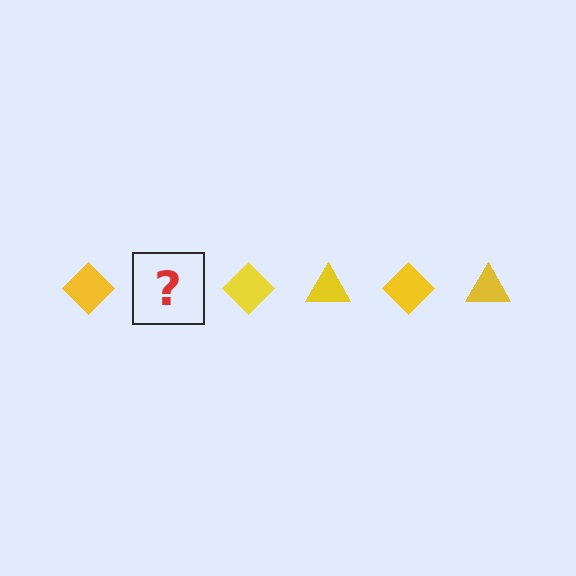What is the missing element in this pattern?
The missing element is a yellow triangle.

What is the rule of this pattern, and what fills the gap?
The rule is that the pattern cycles through diamond, triangle shapes in yellow. The gap should be filled with a yellow triangle.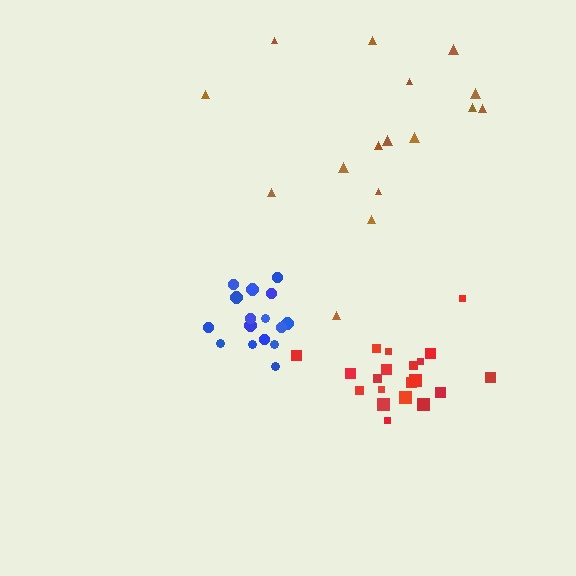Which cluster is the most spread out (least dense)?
Brown.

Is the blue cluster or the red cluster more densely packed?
Blue.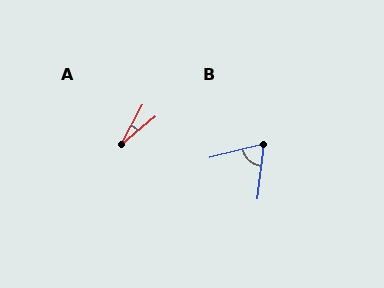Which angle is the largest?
B, at approximately 68 degrees.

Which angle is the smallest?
A, at approximately 23 degrees.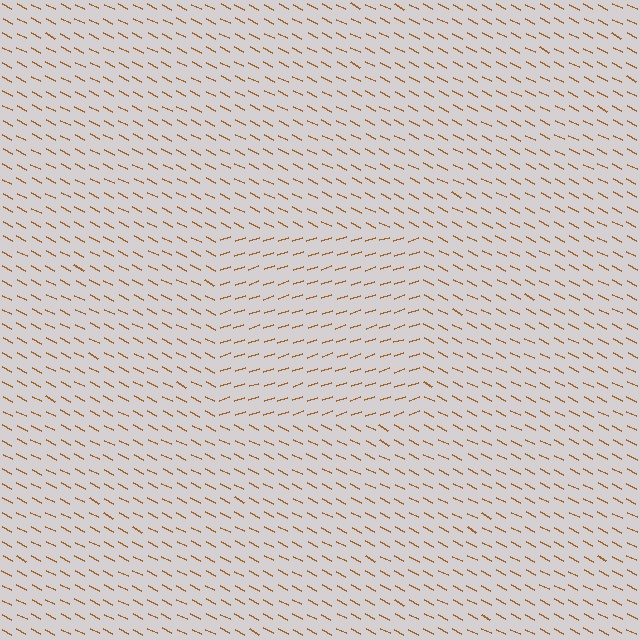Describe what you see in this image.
The image is filled with small brown line segments. A rectangle region in the image has lines oriented differently from the surrounding lines, creating a visible texture boundary.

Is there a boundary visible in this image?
Yes, there is a texture boundary formed by a change in line orientation.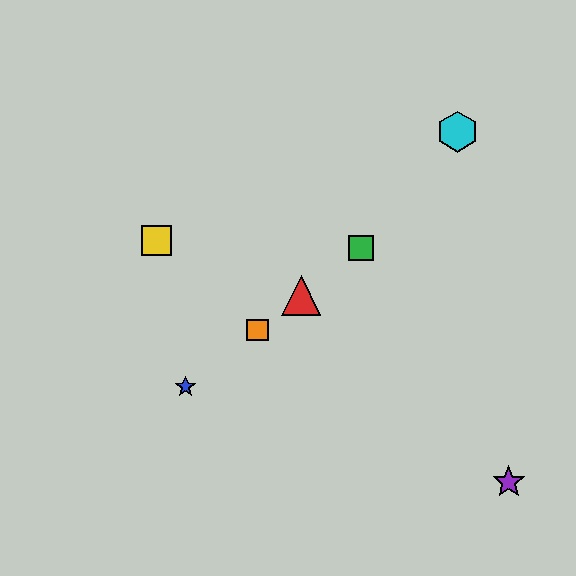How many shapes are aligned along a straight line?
4 shapes (the red triangle, the blue star, the green square, the orange square) are aligned along a straight line.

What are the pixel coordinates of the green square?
The green square is at (361, 248).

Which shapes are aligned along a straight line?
The red triangle, the blue star, the green square, the orange square are aligned along a straight line.